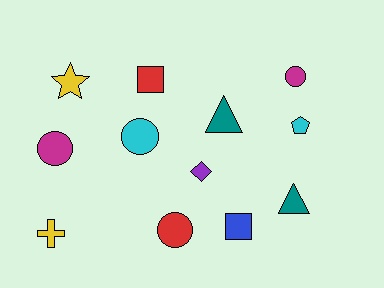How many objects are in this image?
There are 12 objects.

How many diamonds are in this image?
There is 1 diamond.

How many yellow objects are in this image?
There are 2 yellow objects.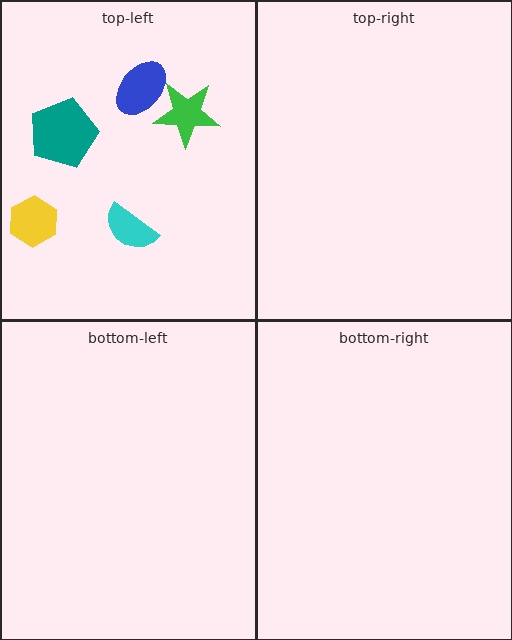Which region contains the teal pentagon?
The top-left region.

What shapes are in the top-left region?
The blue ellipse, the yellow hexagon, the cyan semicircle, the green star, the teal pentagon.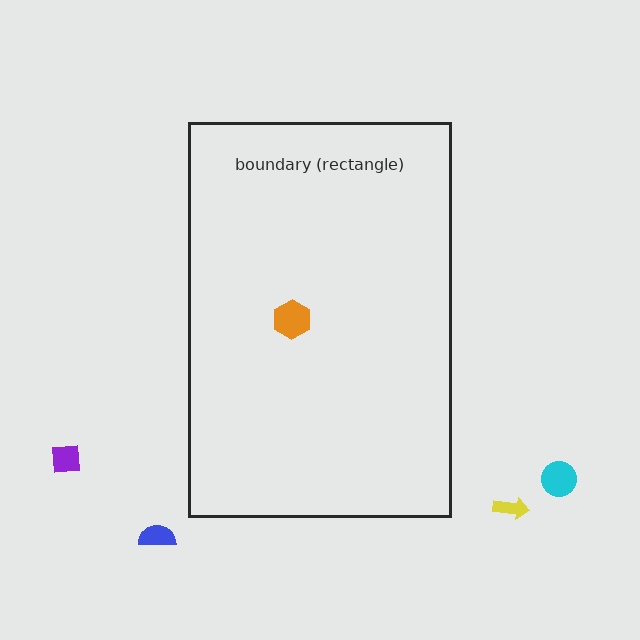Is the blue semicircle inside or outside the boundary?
Outside.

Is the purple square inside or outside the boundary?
Outside.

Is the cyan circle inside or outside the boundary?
Outside.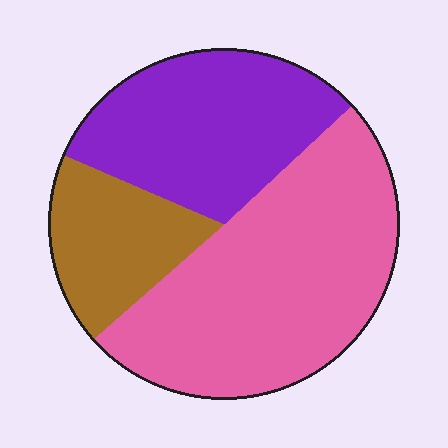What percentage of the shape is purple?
Purple takes up between a quarter and a half of the shape.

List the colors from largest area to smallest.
From largest to smallest: pink, purple, brown.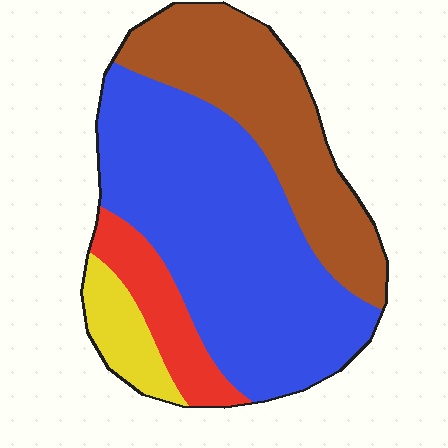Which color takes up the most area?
Blue, at roughly 50%.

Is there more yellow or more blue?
Blue.